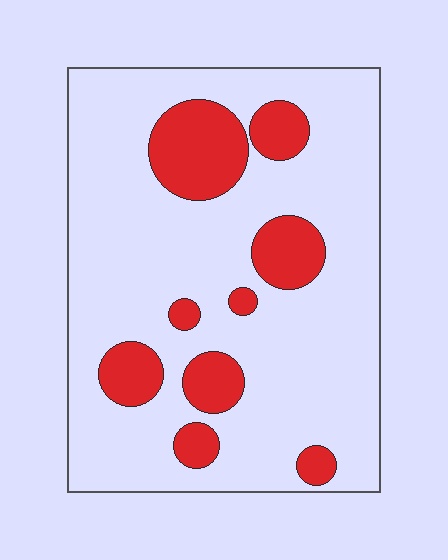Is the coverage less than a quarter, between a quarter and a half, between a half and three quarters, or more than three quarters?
Less than a quarter.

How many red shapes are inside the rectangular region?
9.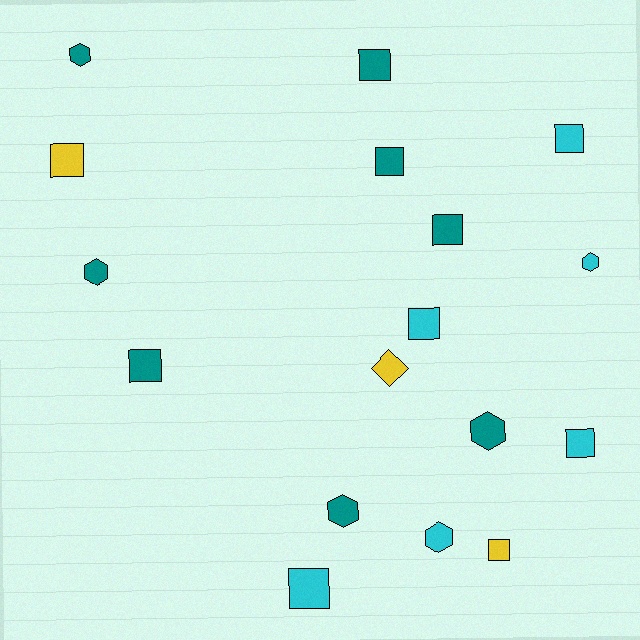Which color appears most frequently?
Teal, with 8 objects.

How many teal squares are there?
There are 4 teal squares.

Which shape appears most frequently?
Square, with 10 objects.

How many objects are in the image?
There are 17 objects.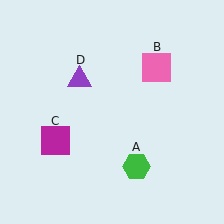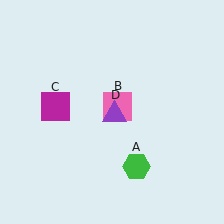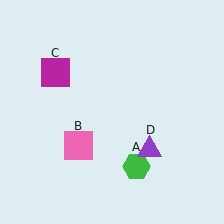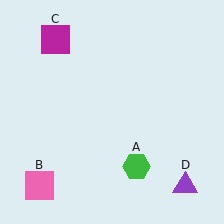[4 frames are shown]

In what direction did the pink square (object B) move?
The pink square (object B) moved down and to the left.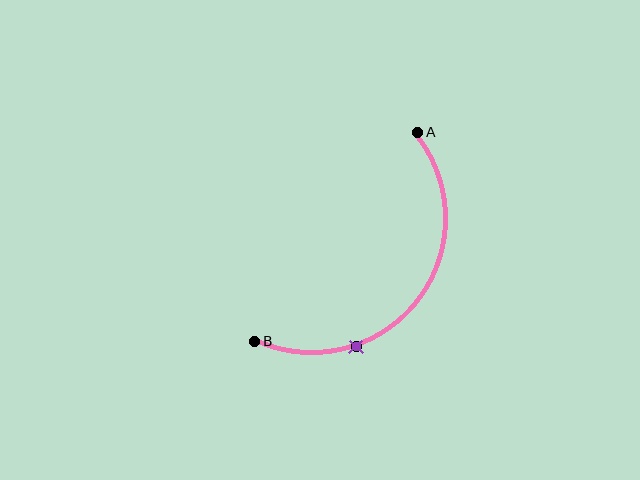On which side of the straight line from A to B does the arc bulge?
The arc bulges below and to the right of the straight line connecting A and B.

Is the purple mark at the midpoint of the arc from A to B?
No. The purple mark lies on the arc but is closer to endpoint B. The arc midpoint would be at the point on the curve equidistant along the arc from both A and B.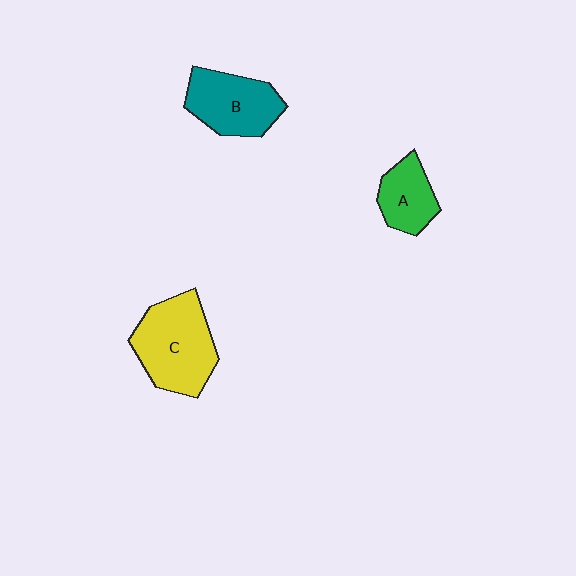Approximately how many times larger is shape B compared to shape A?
Approximately 1.5 times.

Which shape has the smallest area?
Shape A (green).